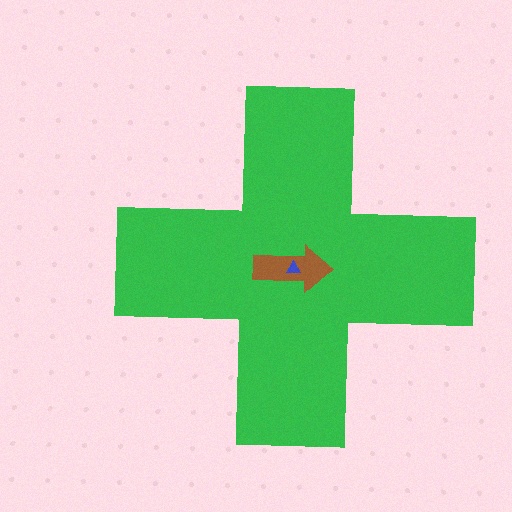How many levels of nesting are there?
3.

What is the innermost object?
The blue triangle.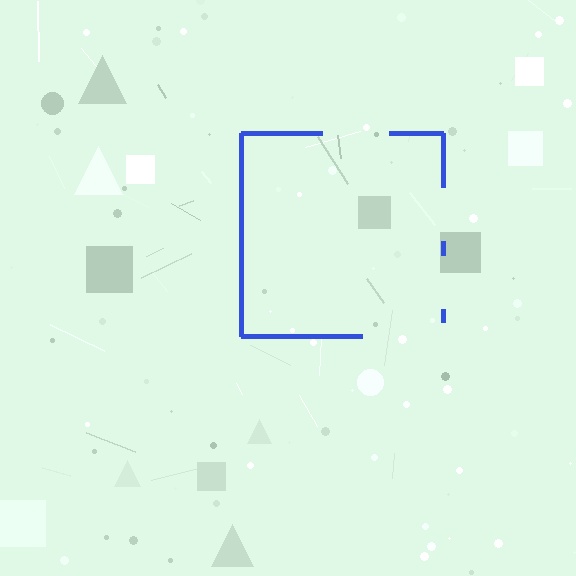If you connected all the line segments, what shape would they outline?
They would outline a square.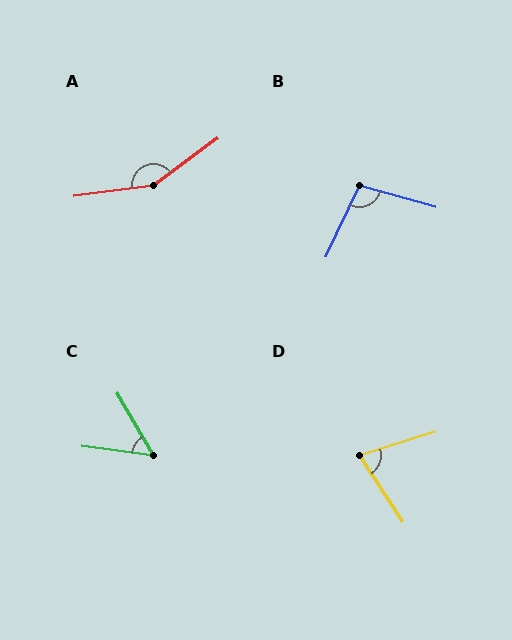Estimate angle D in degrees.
Approximately 74 degrees.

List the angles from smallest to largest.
C (52°), D (74°), B (99°), A (152°).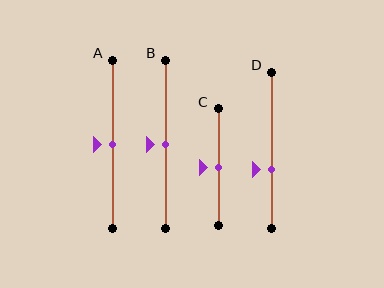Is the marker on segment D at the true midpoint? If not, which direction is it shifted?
No, the marker on segment D is shifted downward by about 13% of the segment length.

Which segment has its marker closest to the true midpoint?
Segment A has its marker closest to the true midpoint.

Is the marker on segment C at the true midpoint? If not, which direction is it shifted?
Yes, the marker on segment C is at the true midpoint.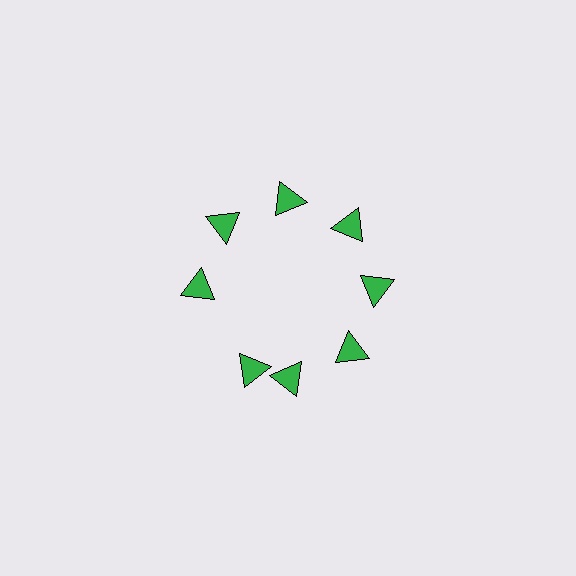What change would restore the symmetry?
The symmetry would be restored by rotating it back into even spacing with its neighbors so that all 8 triangles sit at equal angles and equal distance from the center.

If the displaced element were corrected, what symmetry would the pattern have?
It would have 8-fold rotational symmetry — the pattern would map onto itself every 45 degrees.